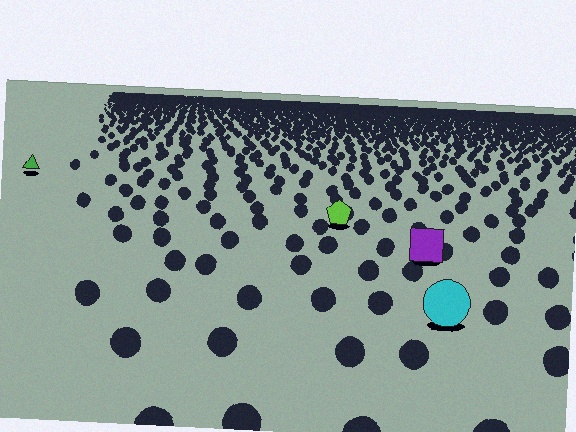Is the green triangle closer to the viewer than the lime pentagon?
No. The lime pentagon is closer — you can tell from the texture gradient: the ground texture is coarser near it.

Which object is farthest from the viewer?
The green triangle is farthest from the viewer. It appears smaller and the ground texture around it is denser.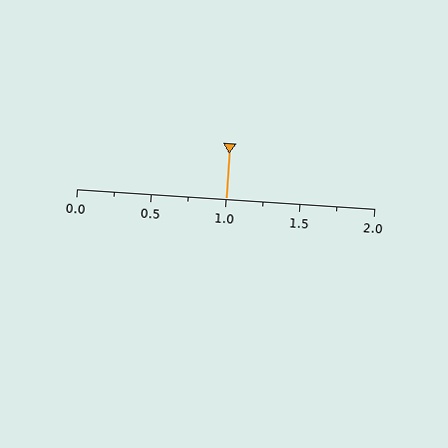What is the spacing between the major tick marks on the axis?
The major ticks are spaced 0.5 apart.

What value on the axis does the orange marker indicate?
The marker indicates approximately 1.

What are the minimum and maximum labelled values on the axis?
The axis runs from 0.0 to 2.0.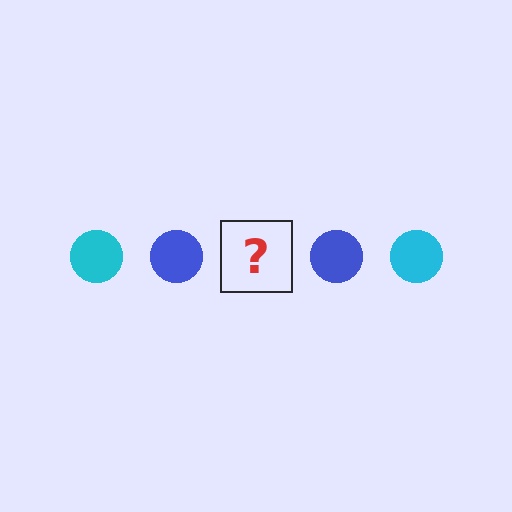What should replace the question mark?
The question mark should be replaced with a cyan circle.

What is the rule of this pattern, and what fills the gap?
The rule is that the pattern cycles through cyan, blue circles. The gap should be filled with a cyan circle.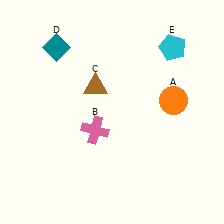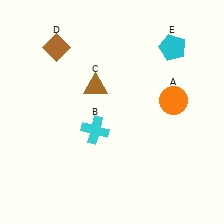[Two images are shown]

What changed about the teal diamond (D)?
In Image 1, D is teal. In Image 2, it changed to brown.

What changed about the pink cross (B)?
In Image 1, B is pink. In Image 2, it changed to cyan.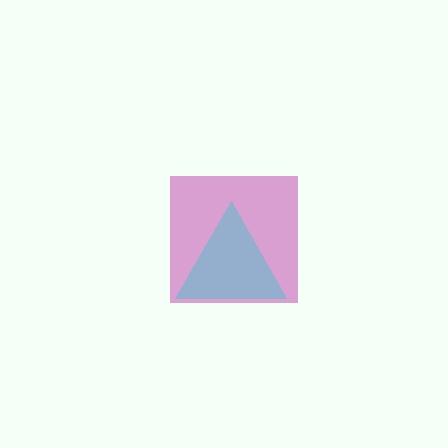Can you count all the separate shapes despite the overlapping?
Yes, there are 2 separate shapes.